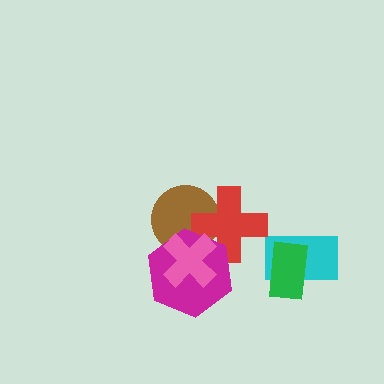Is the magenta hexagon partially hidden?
Yes, it is partially covered by another shape.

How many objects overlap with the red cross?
3 objects overlap with the red cross.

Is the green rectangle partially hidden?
No, no other shape covers it.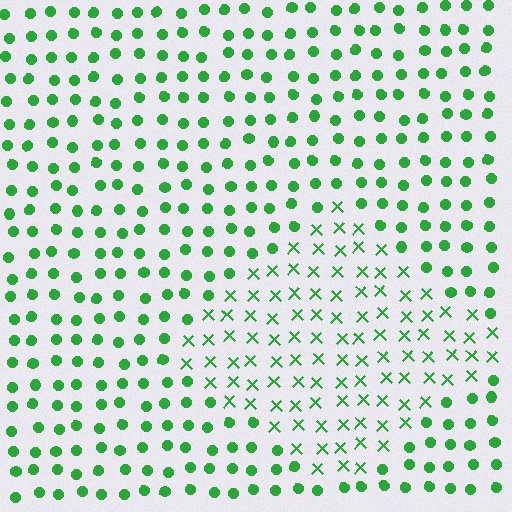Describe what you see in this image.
The image is filled with small green elements arranged in a uniform grid. A diamond-shaped region contains X marks, while the surrounding area contains circles. The boundary is defined purely by the change in element shape.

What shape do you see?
I see a diamond.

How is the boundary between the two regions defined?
The boundary is defined by a change in element shape: X marks inside vs. circles outside. All elements share the same color and spacing.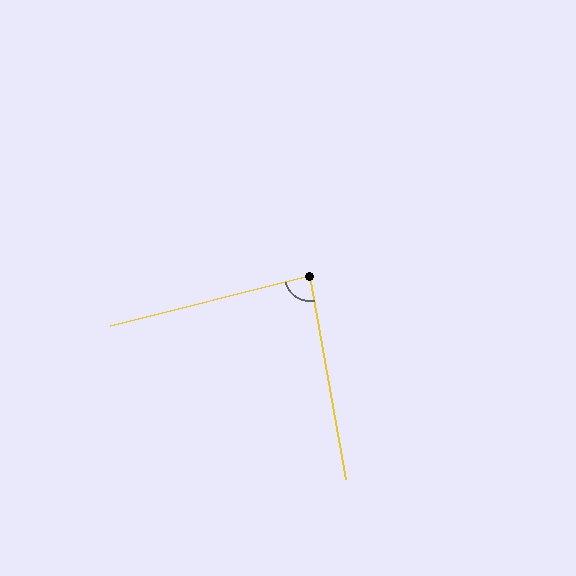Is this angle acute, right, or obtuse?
It is approximately a right angle.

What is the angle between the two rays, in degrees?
Approximately 86 degrees.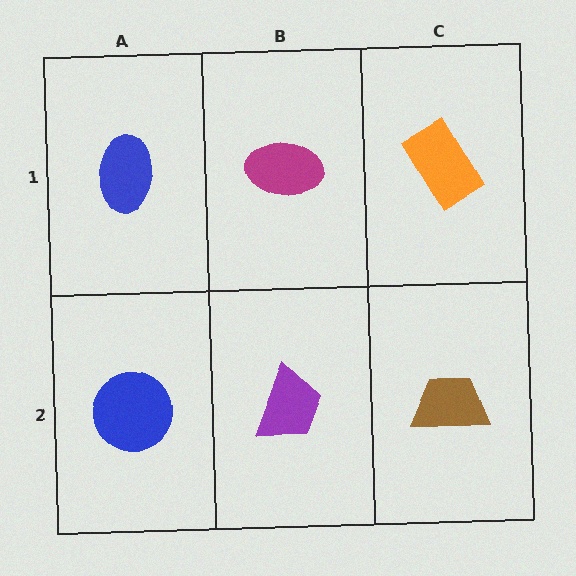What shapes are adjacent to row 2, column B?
A magenta ellipse (row 1, column B), a blue circle (row 2, column A), a brown trapezoid (row 2, column C).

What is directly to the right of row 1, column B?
An orange rectangle.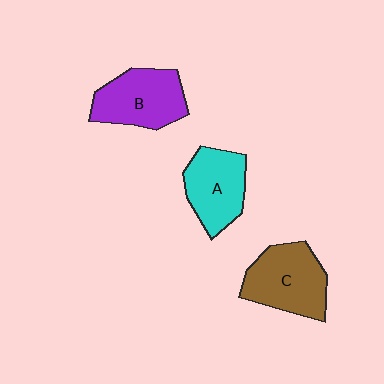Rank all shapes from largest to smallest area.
From largest to smallest: C (brown), B (purple), A (cyan).